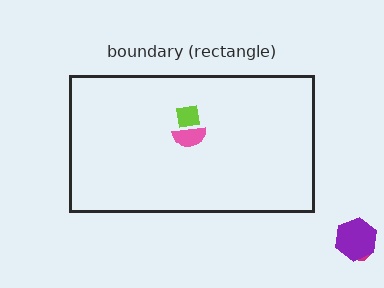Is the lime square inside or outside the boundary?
Inside.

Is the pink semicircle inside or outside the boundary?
Inside.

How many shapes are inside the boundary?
2 inside, 2 outside.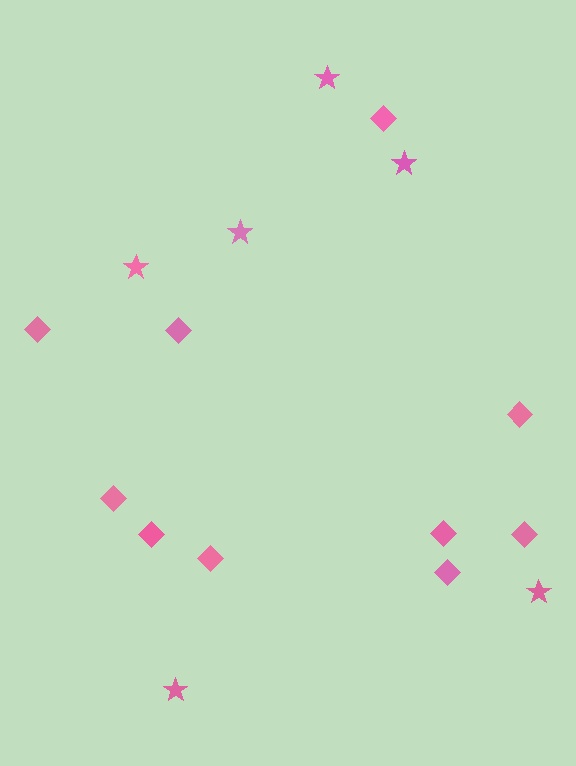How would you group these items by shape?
There are 2 groups: one group of diamonds (10) and one group of stars (6).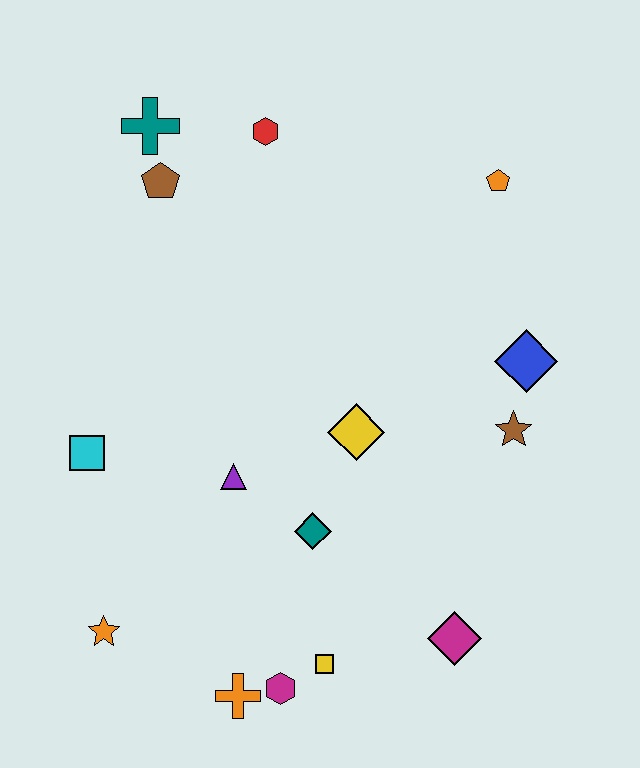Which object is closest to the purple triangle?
The teal diamond is closest to the purple triangle.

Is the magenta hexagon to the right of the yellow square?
No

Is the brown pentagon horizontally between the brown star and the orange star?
Yes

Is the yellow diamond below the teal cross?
Yes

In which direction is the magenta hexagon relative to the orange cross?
The magenta hexagon is to the right of the orange cross.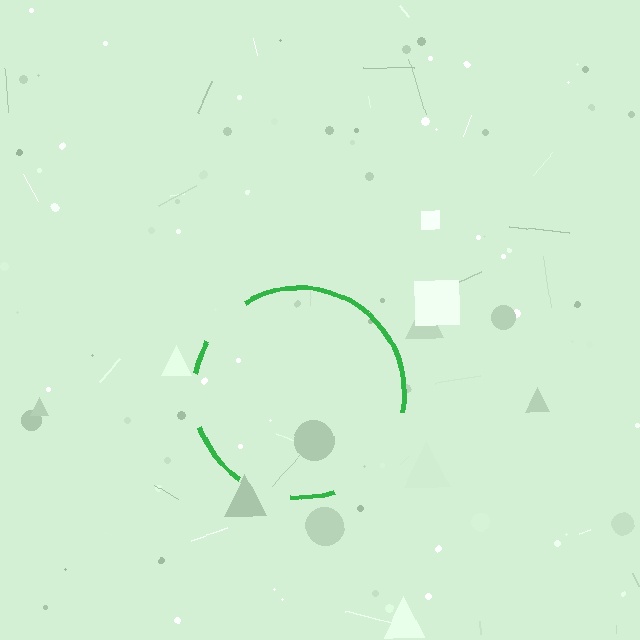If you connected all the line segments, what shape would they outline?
They would outline a circle.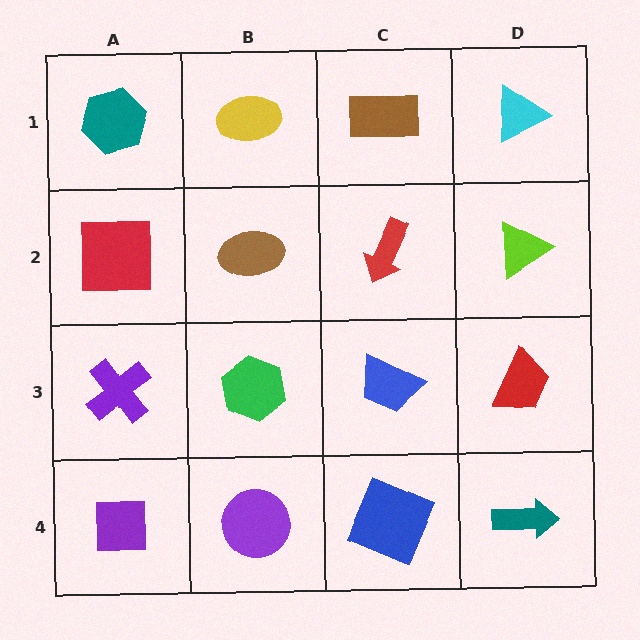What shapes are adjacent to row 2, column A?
A teal hexagon (row 1, column A), a purple cross (row 3, column A), a brown ellipse (row 2, column B).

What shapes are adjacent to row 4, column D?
A red trapezoid (row 3, column D), a blue square (row 4, column C).